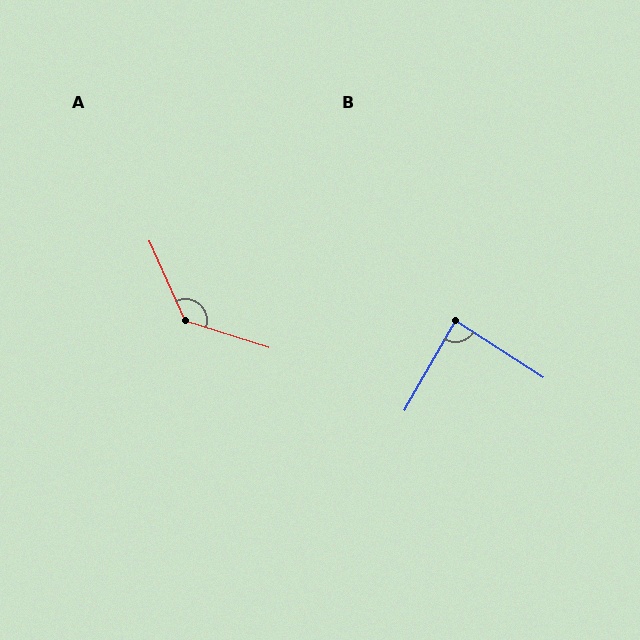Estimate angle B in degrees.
Approximately 87 degrees.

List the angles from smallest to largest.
B (87°), A (132°).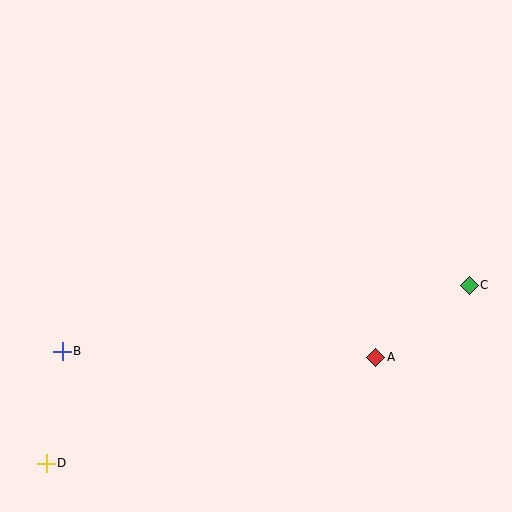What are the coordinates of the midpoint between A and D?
The midpoint between A and D is at (211, 410).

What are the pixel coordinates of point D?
Point D is at (46, 463).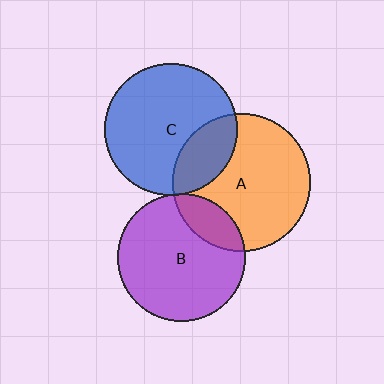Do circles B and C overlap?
Yes.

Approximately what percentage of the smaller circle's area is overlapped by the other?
Approximately 5%.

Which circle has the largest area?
Circle A (orange).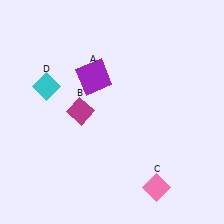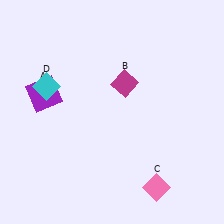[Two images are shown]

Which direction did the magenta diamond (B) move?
The magenta diamond (B) moved right.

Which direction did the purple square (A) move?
The purple square (A) moved left.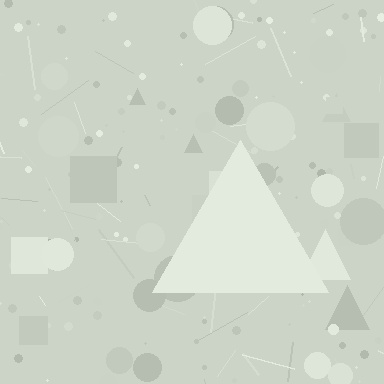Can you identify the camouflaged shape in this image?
The camouflaged shape is a triangle.